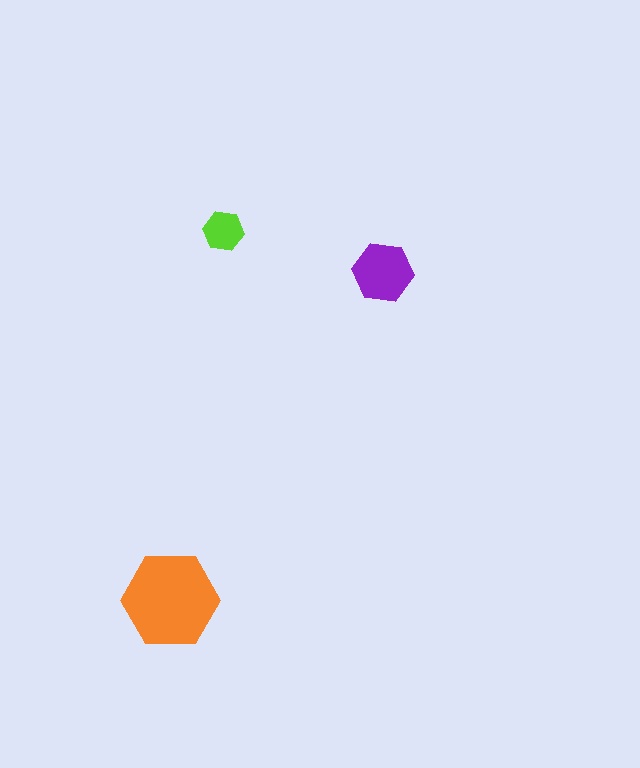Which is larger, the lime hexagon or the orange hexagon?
The orange one.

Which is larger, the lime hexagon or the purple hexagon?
The purple one.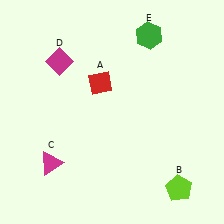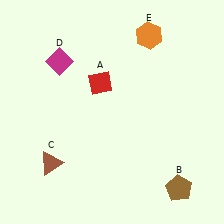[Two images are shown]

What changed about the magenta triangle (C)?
In Image 1, C is magenta. In Image 2, it changed to brown.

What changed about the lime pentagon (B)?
In Image 1, B is lime. In Image 2, it changed to brown.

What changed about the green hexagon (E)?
In Image 1, E is green. In Image 2, it changed to orange.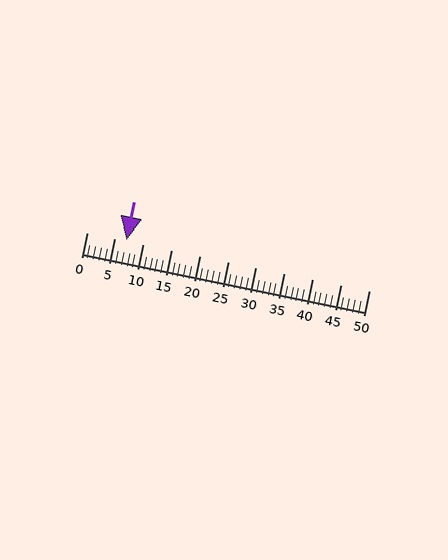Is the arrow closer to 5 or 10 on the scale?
The arrow is closer to 5.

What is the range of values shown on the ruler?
The ruler shows values from 0 to 50.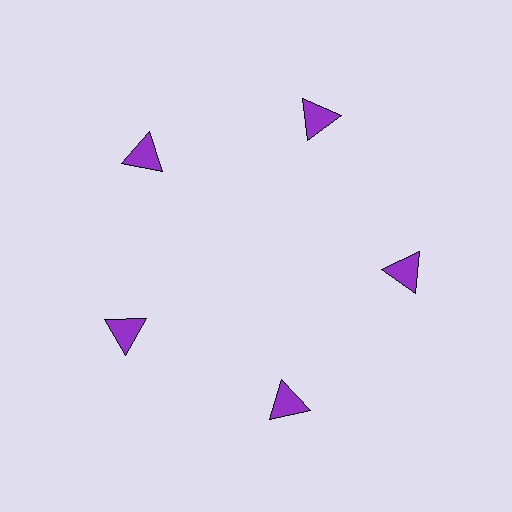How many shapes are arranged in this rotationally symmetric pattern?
There are 5 shapes, arranged in 5 groups of 1.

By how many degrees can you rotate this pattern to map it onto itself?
The pattern maps onto itself every 72 degrees of rotation.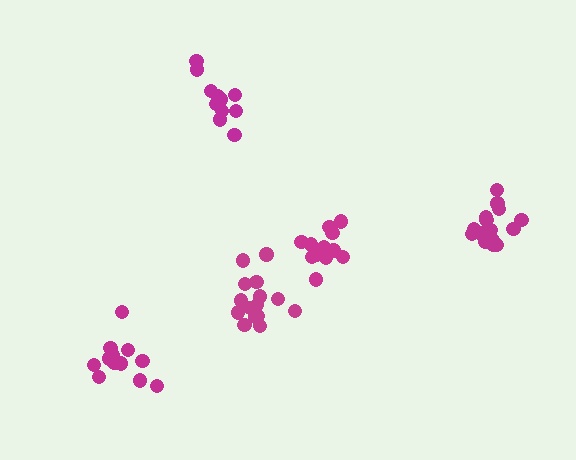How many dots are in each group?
Group 1: 11 dots, Group 2: 15 dots, Group 3: 16 dots, Group 4: 14 dots, Group 5: 12 dots (68 total).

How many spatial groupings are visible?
There are 5 spatial groupings.